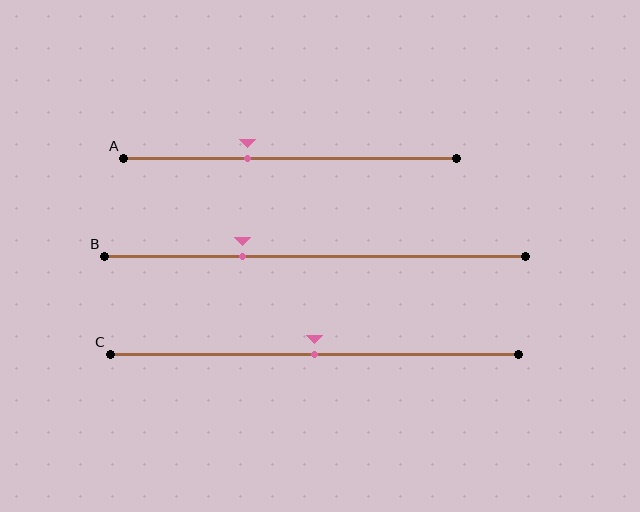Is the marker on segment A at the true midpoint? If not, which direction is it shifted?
No, the marker on segment A is shifted to the left by about 13% of the segment length.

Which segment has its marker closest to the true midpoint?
Segment C has its marker closest to the true midpoint.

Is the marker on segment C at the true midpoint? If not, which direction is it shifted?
Yes, the marker on segment C is at the true midpoint.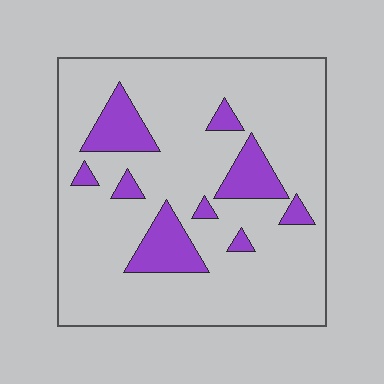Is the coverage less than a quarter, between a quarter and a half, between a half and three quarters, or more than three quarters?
Less than a quarter.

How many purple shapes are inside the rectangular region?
9.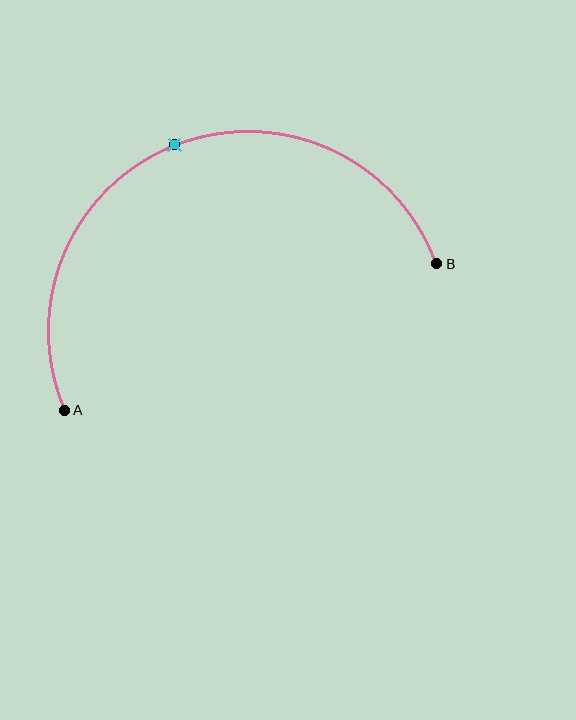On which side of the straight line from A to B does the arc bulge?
The arc bulges above the straight line connecting A and B.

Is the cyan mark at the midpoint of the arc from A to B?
Yes. The cyan mark lies on the arc at equal arc-length from both A and B — it is the arc midpoint.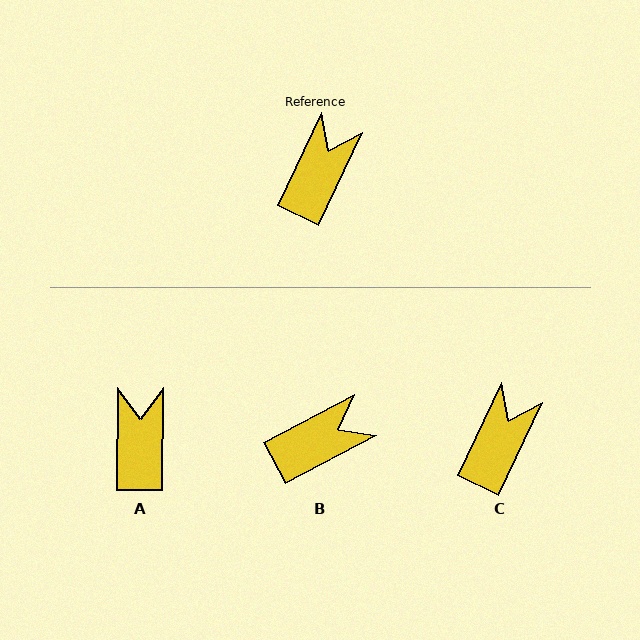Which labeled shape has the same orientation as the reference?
C.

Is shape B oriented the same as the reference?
No, it is off by about 37 degrees.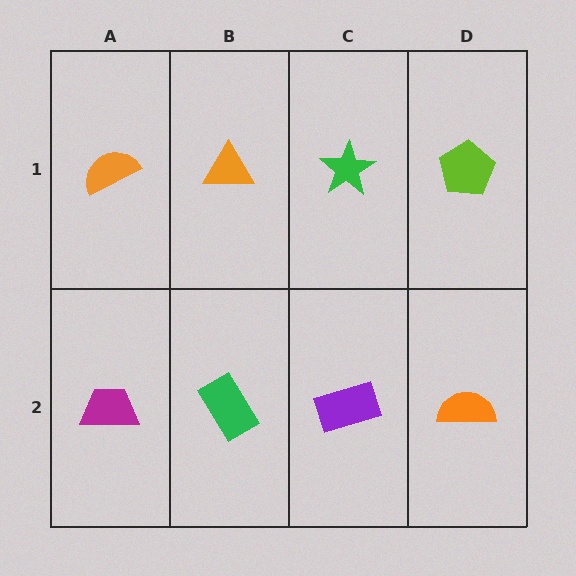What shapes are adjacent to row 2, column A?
An orange semicircle (row 1, column A), a green rectangle (row 2, column B).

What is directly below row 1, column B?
A green rectangle.